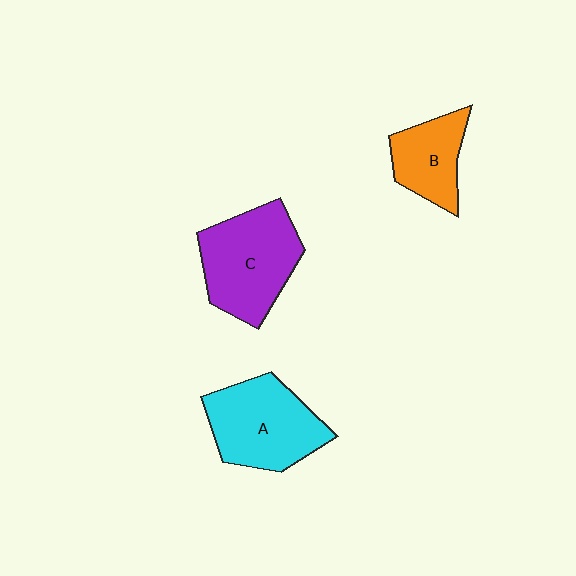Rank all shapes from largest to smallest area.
From largest to smallest: C (purple), A (cyan), B (orange).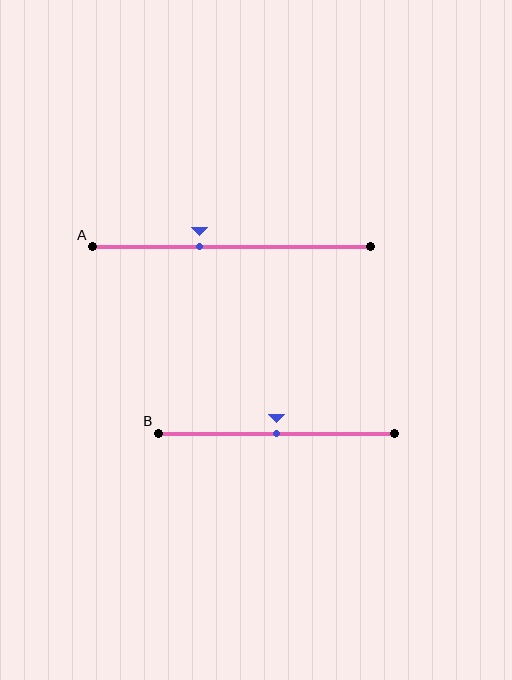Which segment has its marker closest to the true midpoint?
Segment B has its marker closest to the true midpoint.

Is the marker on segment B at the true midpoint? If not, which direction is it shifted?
Yes, the marker on segment B is at the true midpoint.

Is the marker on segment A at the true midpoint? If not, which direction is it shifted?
No, the marker on segment A is shifted to the left by about 11% of the segment length.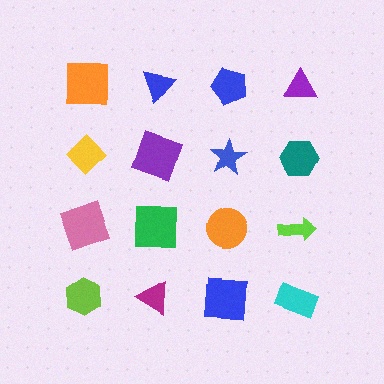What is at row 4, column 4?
A cyan rectangle.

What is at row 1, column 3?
A blue pentagon.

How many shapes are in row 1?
4 shapes.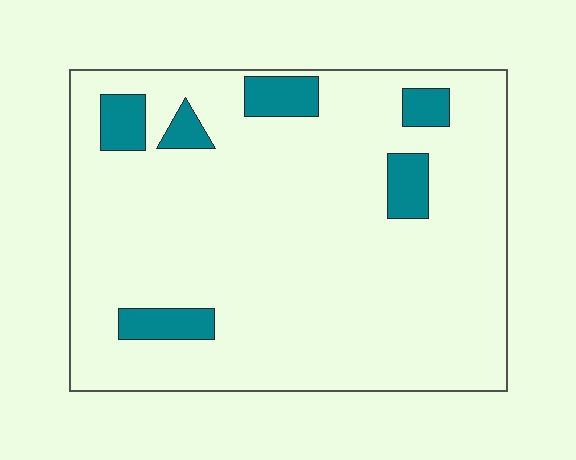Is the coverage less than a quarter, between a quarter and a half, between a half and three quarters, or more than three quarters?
Less than a quarter.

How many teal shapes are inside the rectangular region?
6.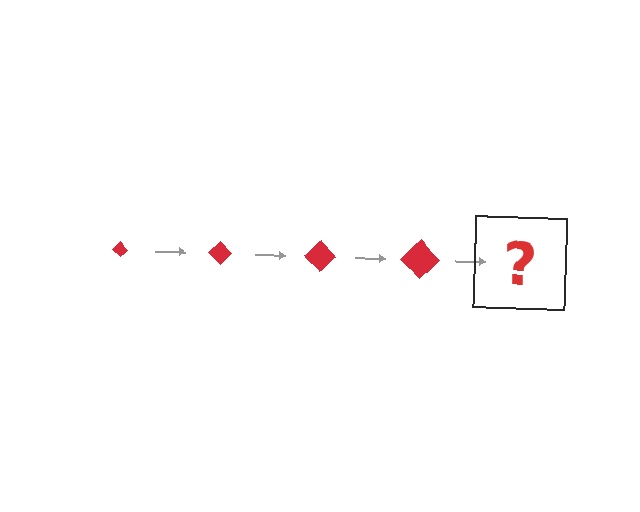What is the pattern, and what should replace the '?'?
The pattern is that the diamond gets progressively larger each step. The '?' should be a red diamond, larger than the previous one.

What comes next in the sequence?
The next element should be a red diamond, larger than the previous one.